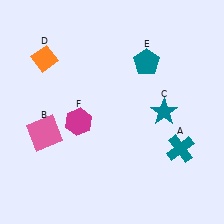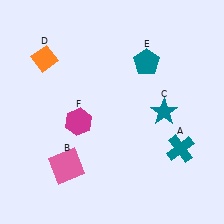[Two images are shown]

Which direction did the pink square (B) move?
The pink square (B) moved down.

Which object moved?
The pink square (B) moved down.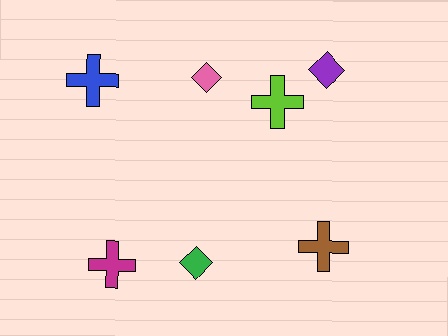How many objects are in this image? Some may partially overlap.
There are 7 objects.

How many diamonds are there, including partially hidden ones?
There are 3 diamonds.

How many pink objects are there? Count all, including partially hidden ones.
There is 1 pink object.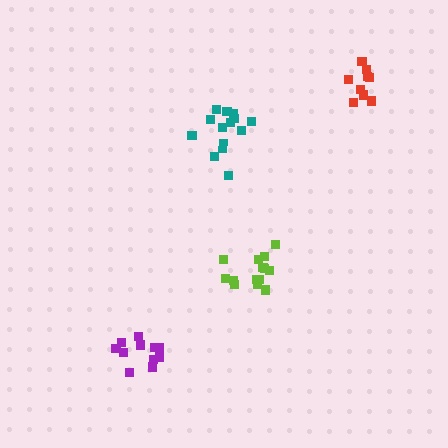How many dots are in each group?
Group 1: 14 dots, Group 2: 14 dots, Group 3: 9 dots, Group 4: 11 dots (48 total).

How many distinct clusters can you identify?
There are 4 distinct clusters.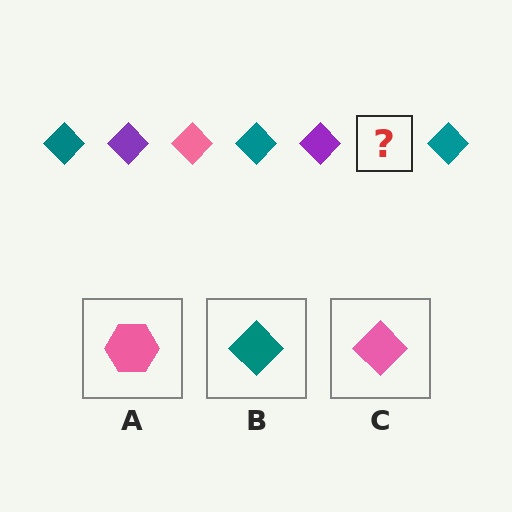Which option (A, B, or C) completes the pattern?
C.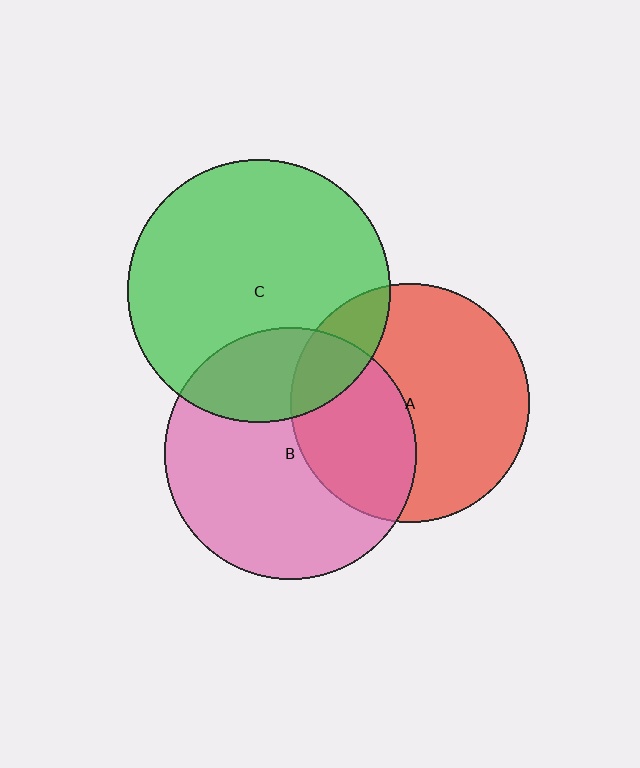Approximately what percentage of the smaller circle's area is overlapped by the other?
Approximately 40%.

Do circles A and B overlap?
Yes.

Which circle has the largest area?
Circle C (green).